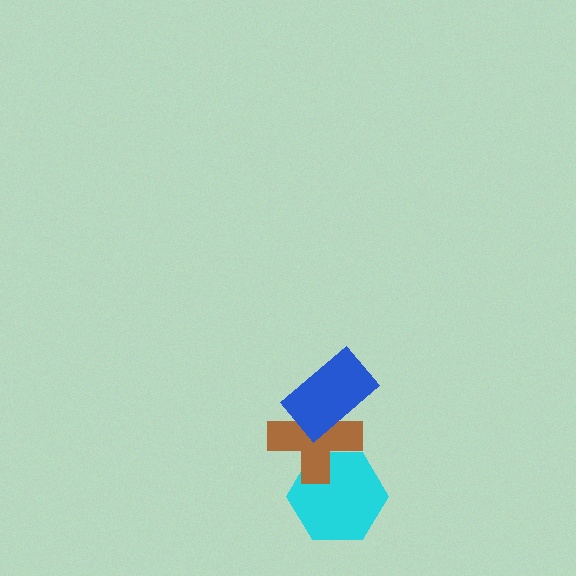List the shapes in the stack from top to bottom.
From top to bottom: the blue rectangle, the brown cross, the cyan hexagon.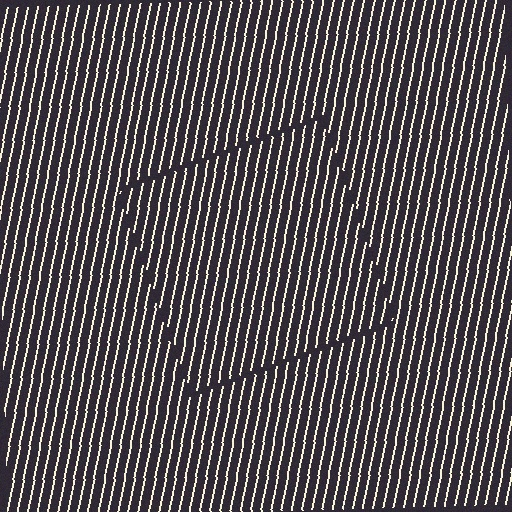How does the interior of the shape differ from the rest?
The interior of the shape contains the same grating, shifted by half a period — the contour is defined by the phase discontinuity where line-ends from the inner and outer gratings abut.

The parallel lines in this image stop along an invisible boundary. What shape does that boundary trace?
An illusory square. The interior of the shape contains the same grating, shifted by half a period — the contour is defined by the phase discontinuity where line-ends from the inner and outer gratings abut.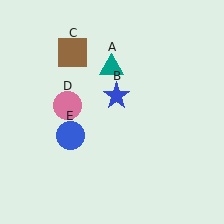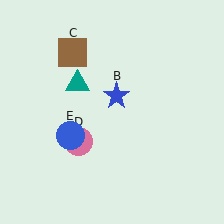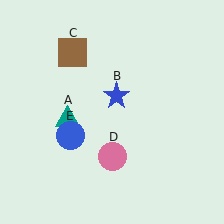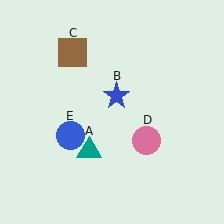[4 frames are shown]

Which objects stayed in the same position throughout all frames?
Blue star (object B) and brown square (object C) and blue circle (object E) remained stationary.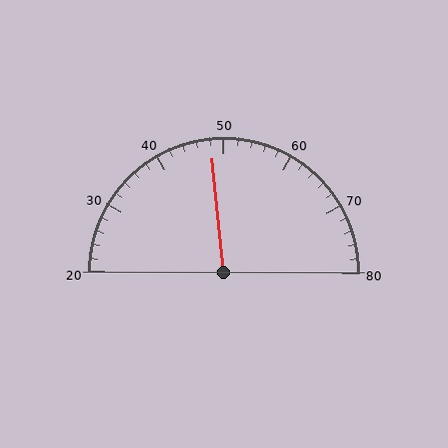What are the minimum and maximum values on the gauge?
The gauge ranges from 20 to 80.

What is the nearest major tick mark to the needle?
The nearest major tick mark is 50.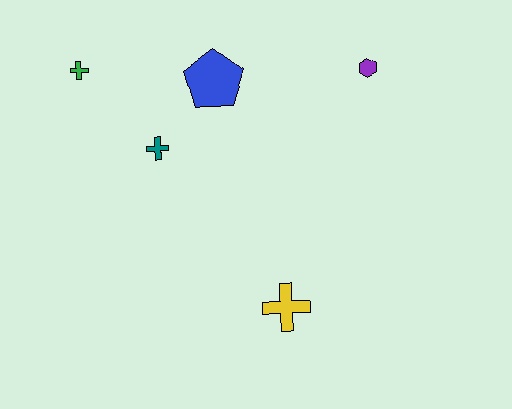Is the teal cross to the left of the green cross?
No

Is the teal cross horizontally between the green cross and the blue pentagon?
Yes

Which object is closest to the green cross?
The teal cross is closest to the green cross.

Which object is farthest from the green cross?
The yellow cross is farthest from the green cross.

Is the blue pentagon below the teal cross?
No